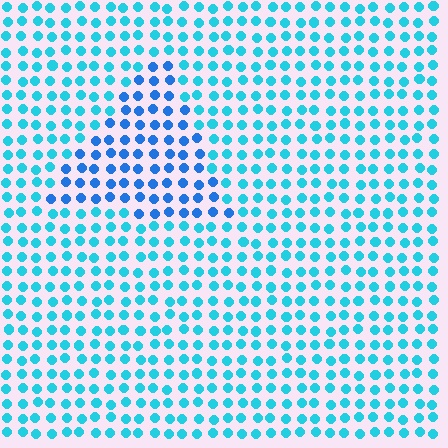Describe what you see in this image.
The image is filled with small cyan elements in a uniform arrangement. A triangle-shaped region is visible where the elements are tinted to a slightly different hue, forming a subtle color boundary.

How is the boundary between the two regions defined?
The boundary is defined purely by a slight shift in hue (about 28 degrees). Spacing, size, and orientation are identical on both sides.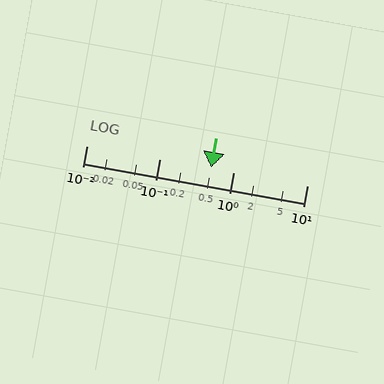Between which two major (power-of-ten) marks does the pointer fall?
The pointer is between 0.1 and 1.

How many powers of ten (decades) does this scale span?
The scale spans 3 decades, from 0.01 to 10.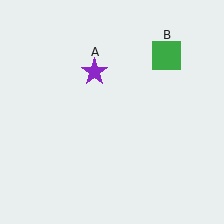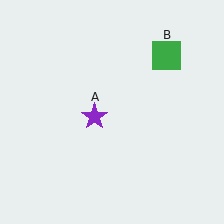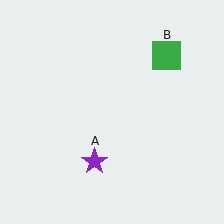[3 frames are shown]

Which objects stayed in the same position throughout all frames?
Green square (object B) remained stationary.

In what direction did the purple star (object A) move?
The purple star (object A) moved down.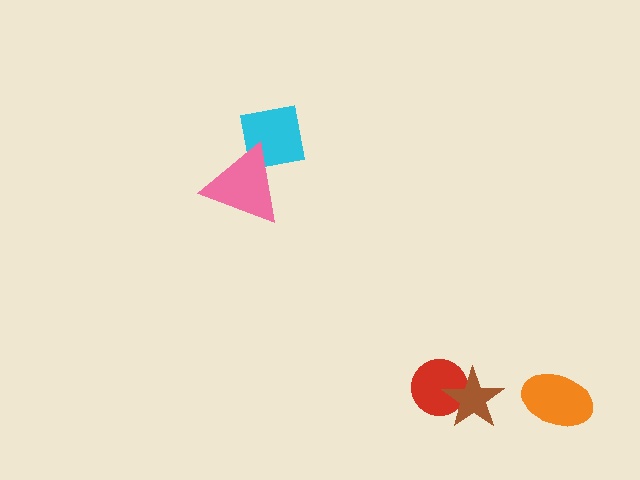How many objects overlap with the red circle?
1 object overlaps with the red circle.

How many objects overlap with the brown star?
1 object overlaps with the brown star.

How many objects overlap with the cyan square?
1 object overlaps with the cyan square.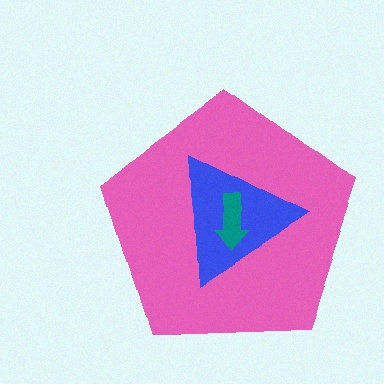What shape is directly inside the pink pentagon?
The blue triangle.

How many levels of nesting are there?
3.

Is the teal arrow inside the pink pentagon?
Yes.